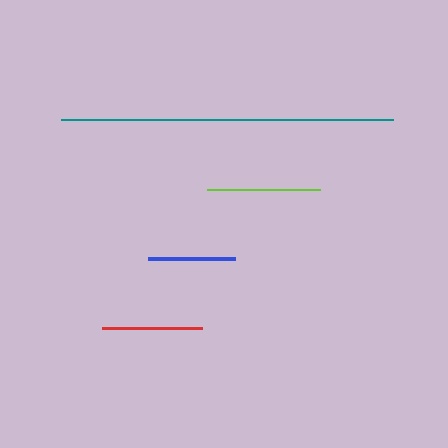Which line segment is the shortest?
The blue line is the shortest at approximately 87 pixels.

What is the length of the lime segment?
The lime segment is approximately 113 pixels long.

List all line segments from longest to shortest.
From longest to shortest: teal, lime, red, blue.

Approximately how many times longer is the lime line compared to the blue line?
The lime line is approximately 1.3 times the length of the blue line.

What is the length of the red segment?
The red segment is approximately 100 pixels long.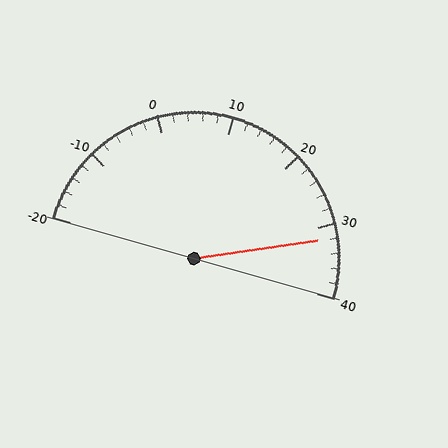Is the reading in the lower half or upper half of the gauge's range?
The reading is in the upper half of the range (-20 to 40).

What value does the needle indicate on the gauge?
The needle indicates approximately 32.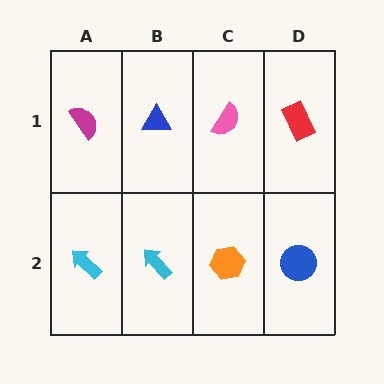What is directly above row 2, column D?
A red rectangle.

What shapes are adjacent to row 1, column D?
A blue circle (row 2, column D), a pink semicircle (row 1, column C).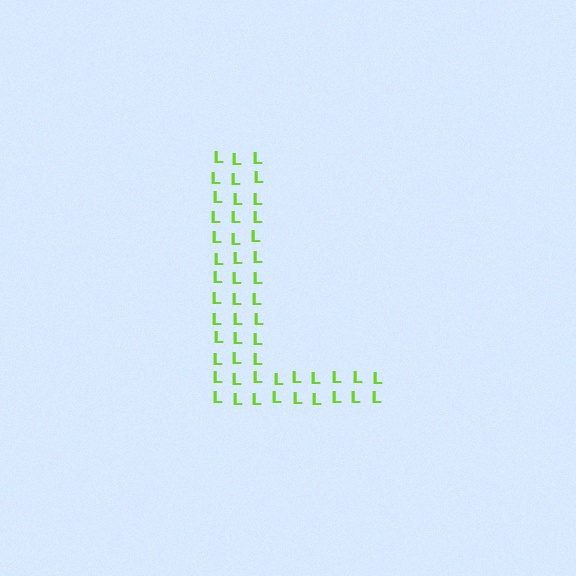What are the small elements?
The small elements are letter L's.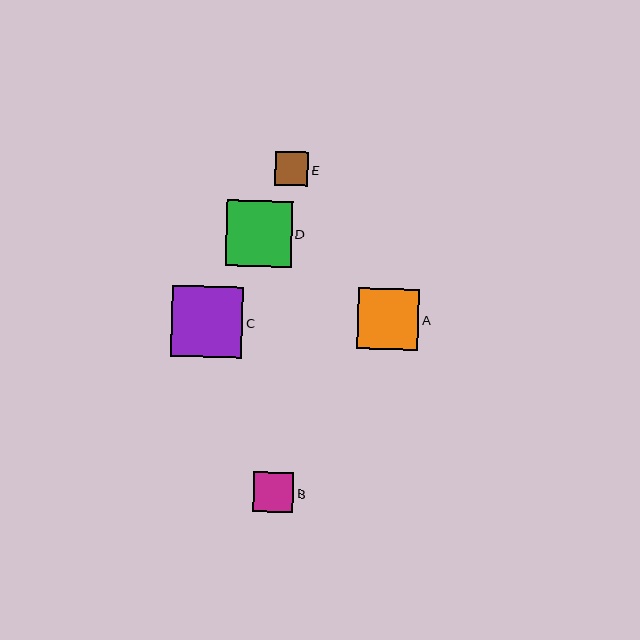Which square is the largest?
Square C is the largest with a size of approximately 71 pixels.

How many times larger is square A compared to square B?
Square A is approximately 1.5 times the size of square B.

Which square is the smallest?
Square E is the smallest with a size of approximately 34 pixels.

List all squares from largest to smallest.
From largest to smallest: C, D, A, B, E.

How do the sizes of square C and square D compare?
Square C and square D are approximately the same size.